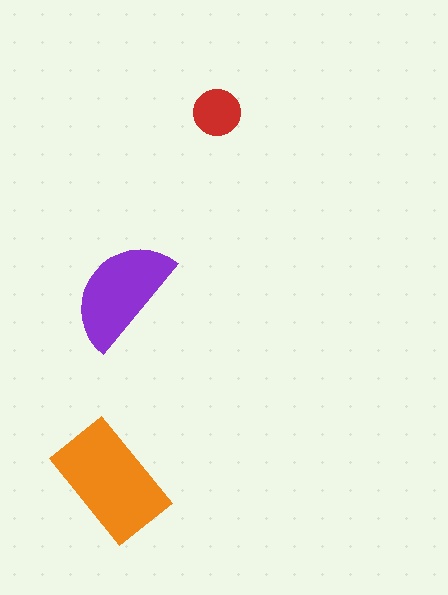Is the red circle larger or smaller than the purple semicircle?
Smaller.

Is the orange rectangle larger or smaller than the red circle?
Larger.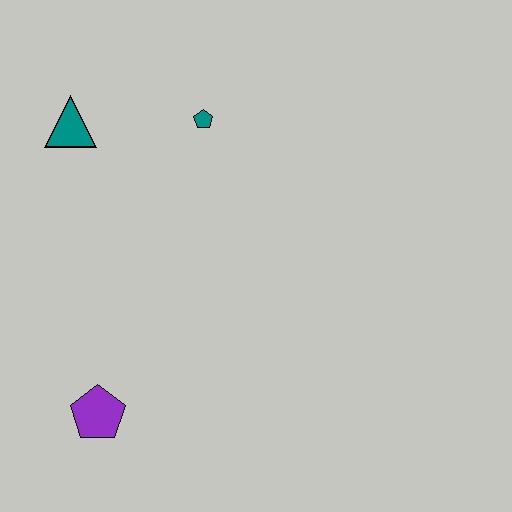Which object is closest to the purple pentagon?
The teal triangle is closest to the purple pentagon.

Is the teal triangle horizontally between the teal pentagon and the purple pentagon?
No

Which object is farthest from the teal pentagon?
The purple pentagon is farthest from the teal pentagon.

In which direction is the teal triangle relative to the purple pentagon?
The teal triangle is above the purple pentagon.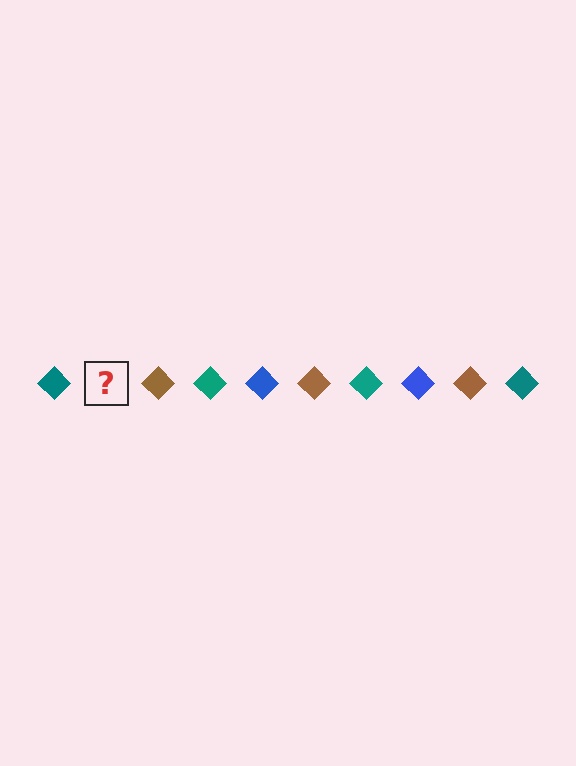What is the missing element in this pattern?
The missing element is a blue diamond.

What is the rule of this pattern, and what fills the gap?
The rule is that the pattern cycles through teal, blue, brown diamonds. The gap should be filled with a blue diamond.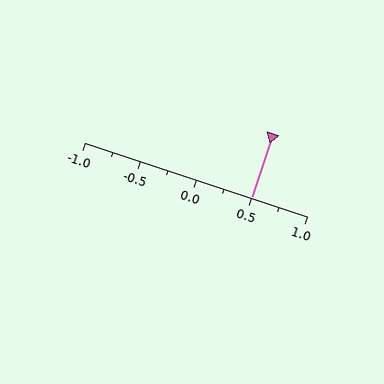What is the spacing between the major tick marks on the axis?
The major ticks are spaced 0.5 apart.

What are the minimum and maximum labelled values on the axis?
The axis runs from -1.0 to 1.0.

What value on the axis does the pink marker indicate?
The marker indicates approximately 0.5.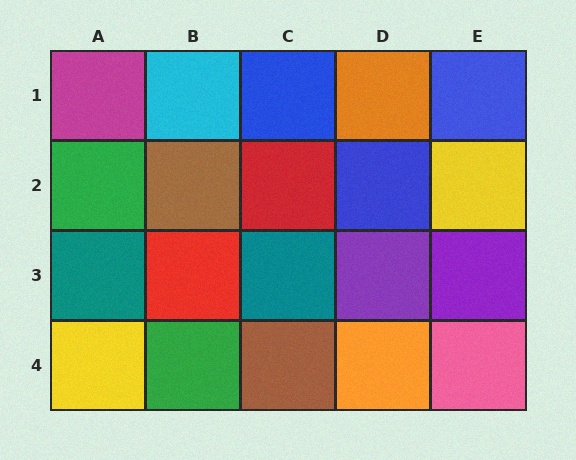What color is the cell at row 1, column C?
Blue.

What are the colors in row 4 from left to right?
Yellow, green, brown, orange, pink.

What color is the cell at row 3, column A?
Teal.